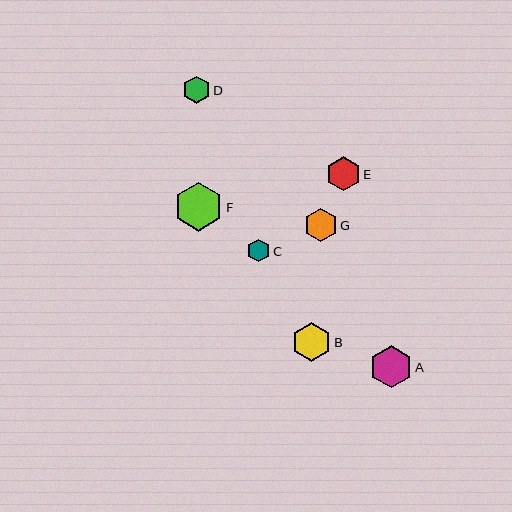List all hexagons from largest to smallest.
From largest to smallest: F, A, B, E, G, D, C.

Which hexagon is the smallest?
Hexagon C is the smallest with a size of approximately 23 pixels.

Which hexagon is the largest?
Hexagon F is the largest with a size of approximately 49 pixels.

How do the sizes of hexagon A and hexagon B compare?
Hexagon A and hexagon B are approximately the same size.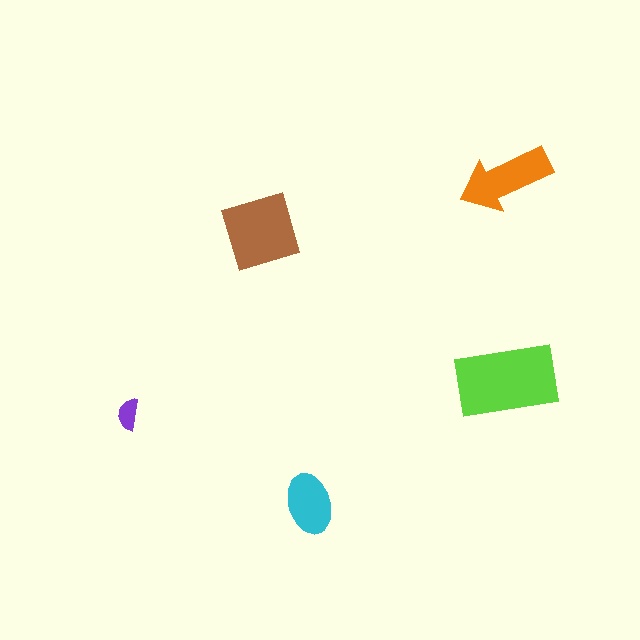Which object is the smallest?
The purple semicircle.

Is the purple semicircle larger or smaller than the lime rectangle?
Smaller.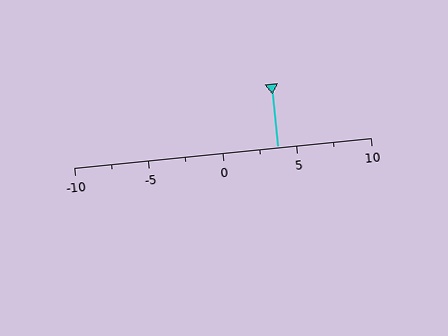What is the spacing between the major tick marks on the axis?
The major ticks are spaced 5 apart.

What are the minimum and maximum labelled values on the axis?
The axis runs from -10 to 10.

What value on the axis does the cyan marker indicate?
The marker indicates approximately 3.8.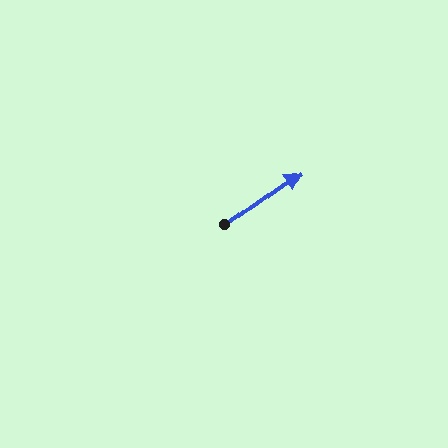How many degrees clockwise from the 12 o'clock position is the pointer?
Approximately 55 degrees.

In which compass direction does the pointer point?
Northeast.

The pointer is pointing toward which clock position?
Roughly 2 o'clock.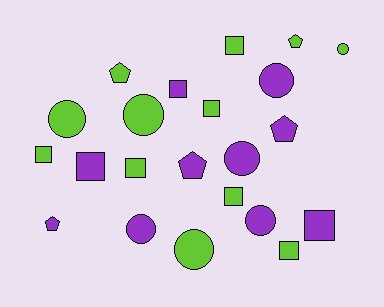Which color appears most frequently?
Lime, with 12 objects.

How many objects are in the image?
There are 22 objects.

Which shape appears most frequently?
Square, with 9 objects.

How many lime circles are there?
There are 4 lime circles.